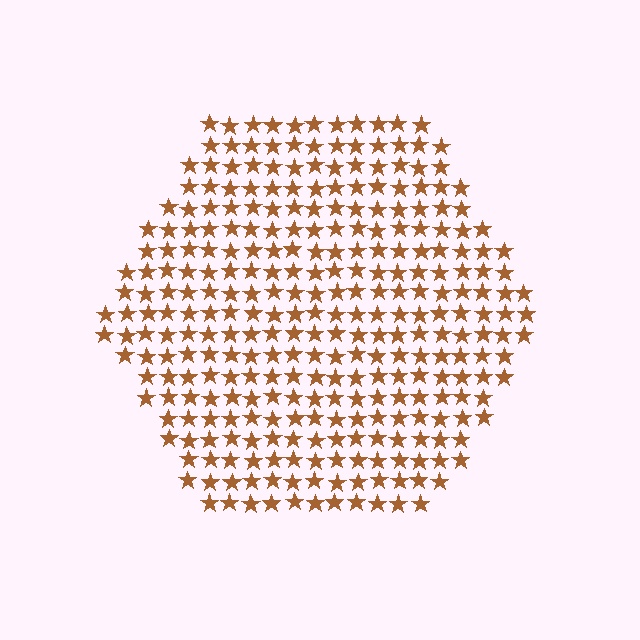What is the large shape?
The large shape is a hexagon.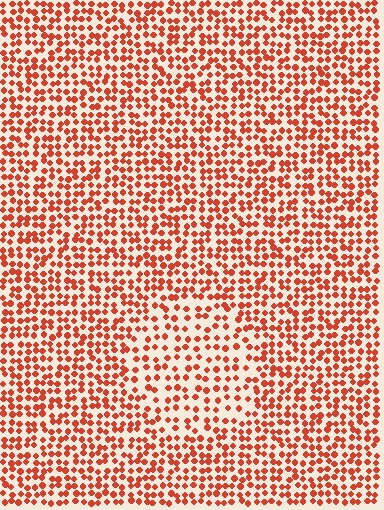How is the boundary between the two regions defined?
The boundary is defined by a change in element density (approximately 1.6x ratio). All elements are the same color, size, and shape.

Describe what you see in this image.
The image contains small red elements arranged at two different densities. A circle-shaped region is visible where the elements are less densely packed than the surrounding area.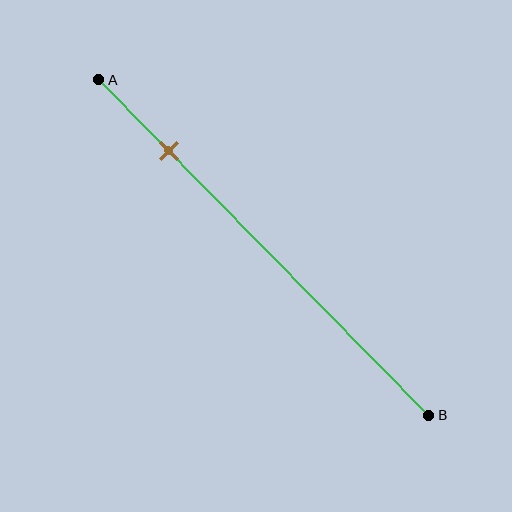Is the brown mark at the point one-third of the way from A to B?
No, the mark is at about 20% from A, not at the 33% one-third point.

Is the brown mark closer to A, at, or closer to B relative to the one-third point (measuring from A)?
The brown mark is closer to point A than the one-third point of segment AB.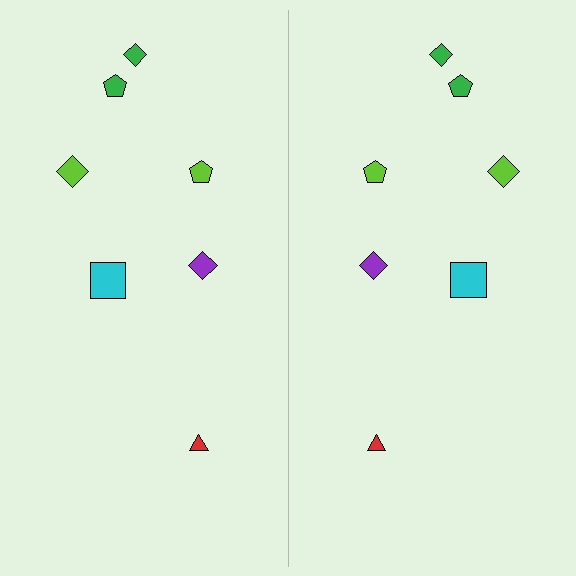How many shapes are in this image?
There are 14 shapes in this image.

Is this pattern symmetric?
Yes, this pattern has bilateral (reflection) symmetry.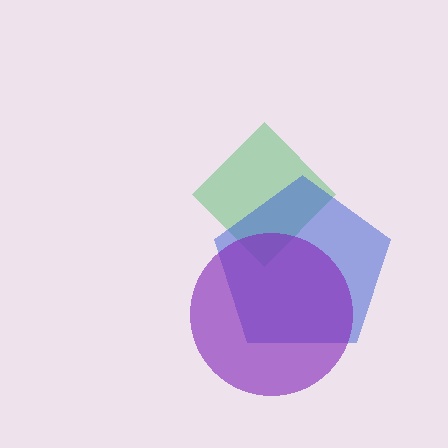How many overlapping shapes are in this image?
There are 3 overlapping shapes in the image.